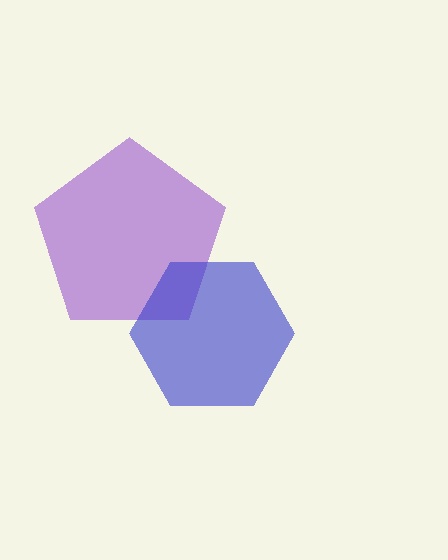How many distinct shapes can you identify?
There are 2 distinct shapes: a purple pentagon, a blue hexagon.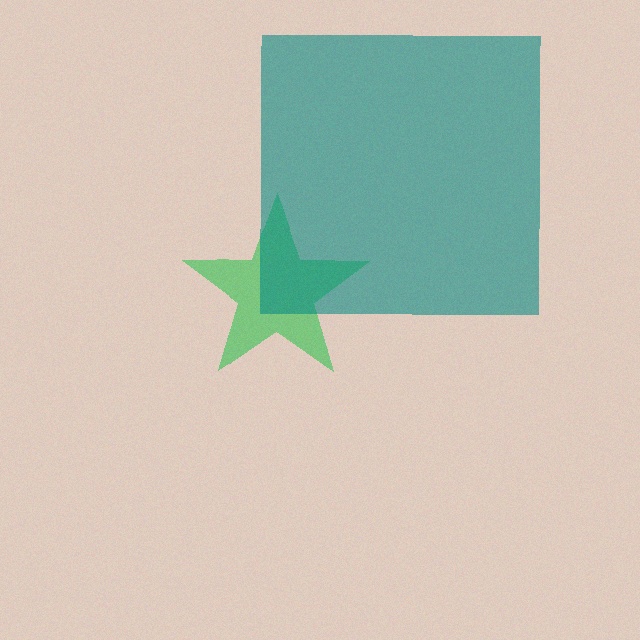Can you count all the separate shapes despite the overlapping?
Yes, there are 2 separate shapes.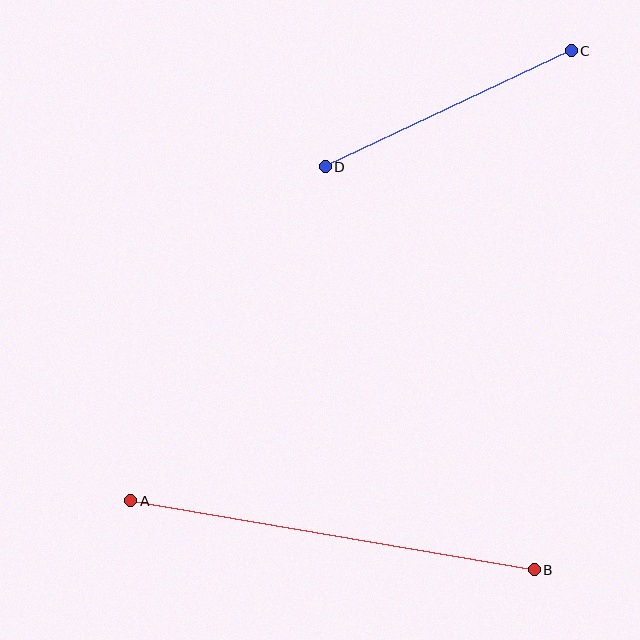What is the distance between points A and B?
The distance is approximately 409 pixels.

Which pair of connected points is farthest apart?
Points A and B are farthest apart.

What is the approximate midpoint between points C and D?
The midpoint is at approximately (448, 109) pixels.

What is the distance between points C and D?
The distance is approximately 272 pixels.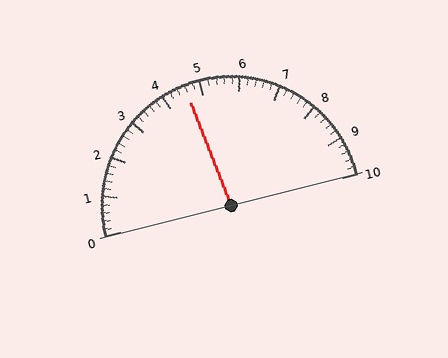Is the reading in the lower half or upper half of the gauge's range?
The reading is in the lower half of the range (0 to 10).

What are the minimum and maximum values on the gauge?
The gauge ranges from 0 to 10.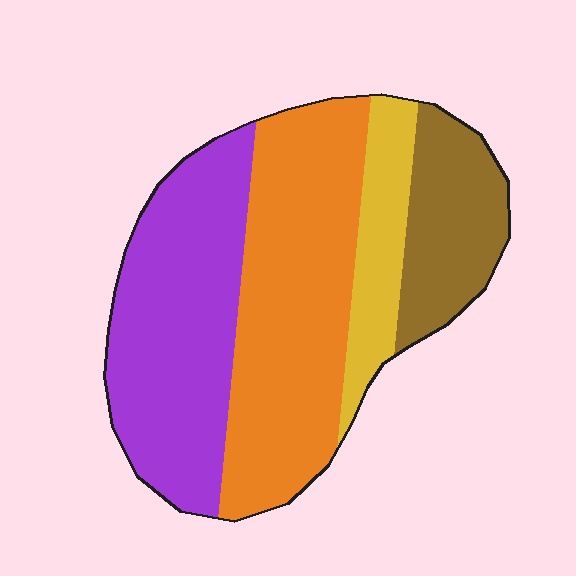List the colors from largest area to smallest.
From largest to smallest: orange, purple, brown, yellow.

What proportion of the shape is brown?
Brown covers about 15% of the shape.